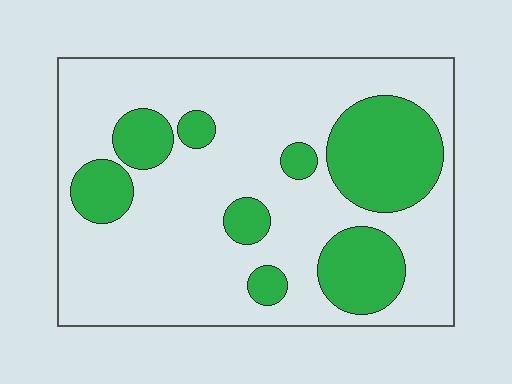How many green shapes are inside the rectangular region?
8.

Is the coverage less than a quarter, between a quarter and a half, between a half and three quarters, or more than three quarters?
Between a quarter and a half.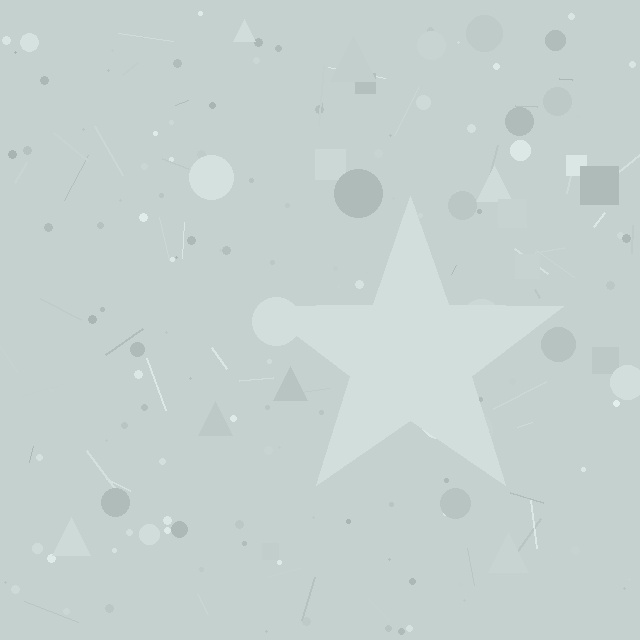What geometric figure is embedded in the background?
A star is embedded in the background.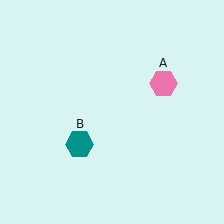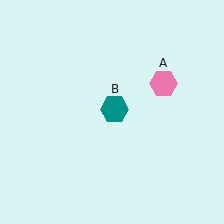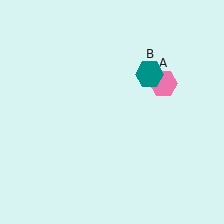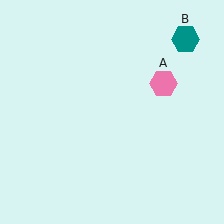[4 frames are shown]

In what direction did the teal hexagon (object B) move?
The teal hexagon (object B) moved up and to the right.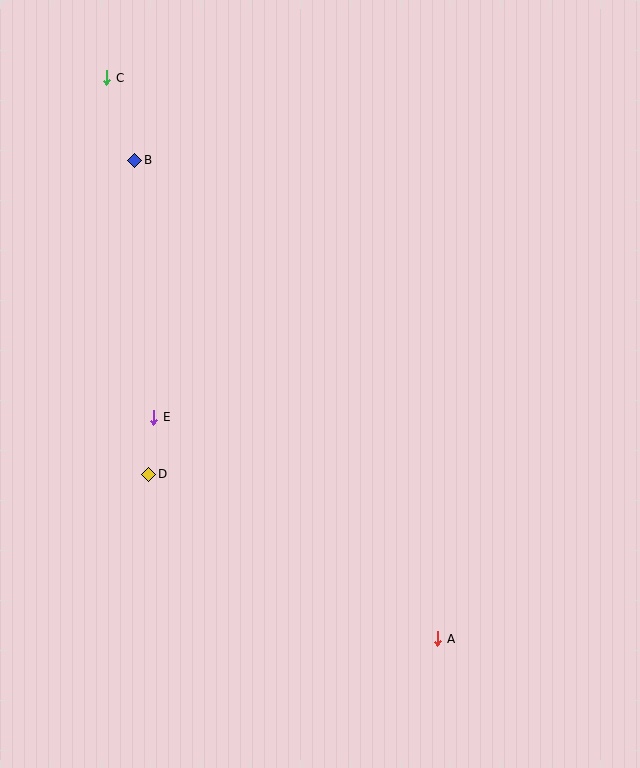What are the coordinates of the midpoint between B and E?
The midpoint between B and E is at (144, 289).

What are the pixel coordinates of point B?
Point B is at (135, 160).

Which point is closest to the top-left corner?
Point C is closest to the top-left corner.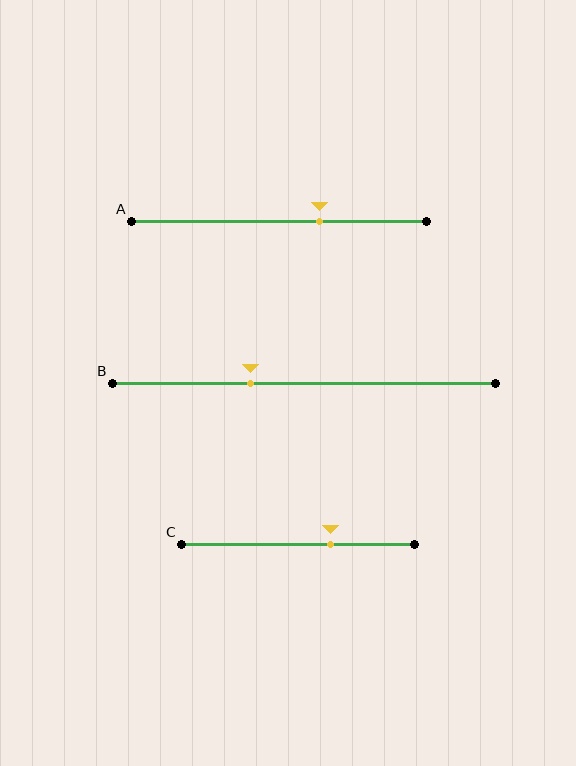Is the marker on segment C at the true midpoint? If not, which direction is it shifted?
No, the marker on segment C is shifted to the right by about 14% of the segment length.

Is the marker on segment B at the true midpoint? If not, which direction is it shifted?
No, the marker on segment B is shifted to the left by about 14% of the segment length.